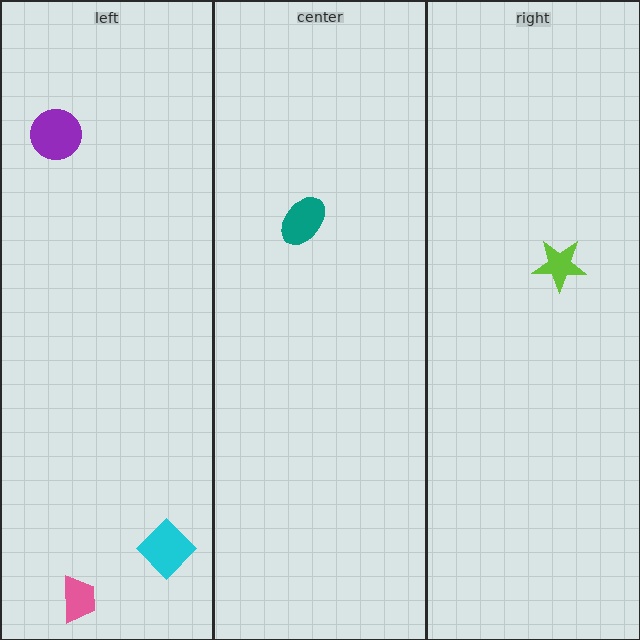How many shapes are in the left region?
3.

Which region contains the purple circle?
The left region.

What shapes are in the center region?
The teal ellipse.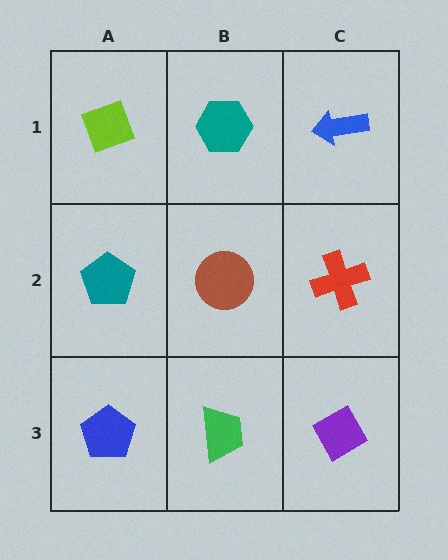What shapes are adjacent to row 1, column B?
A brown circle (row 2, column B), a lime diamond (row 1, column A), a blue arrow (row 1, column C).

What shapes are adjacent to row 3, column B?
A brown circle (row 2, column B), a blue pentagon (row 3, column A), a purple diamond (row 3, column C).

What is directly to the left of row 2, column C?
A brown circle.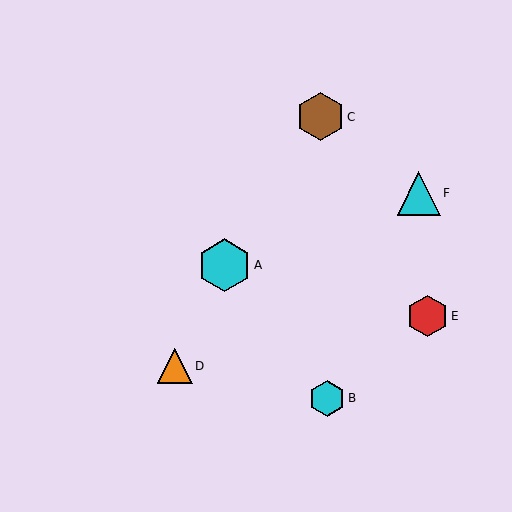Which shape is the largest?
The cyan hexagon (labeled A) is the largest.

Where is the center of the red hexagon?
The center of the red hexagon is at (427, 316).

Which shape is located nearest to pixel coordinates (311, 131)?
The brown hexagon (labeled C) at (320, 117) is nearest to that location.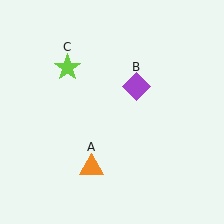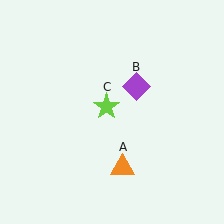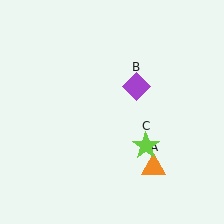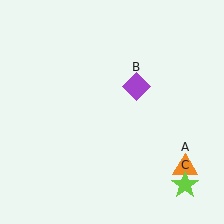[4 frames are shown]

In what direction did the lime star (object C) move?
The lime star (object C) moved down and to the right.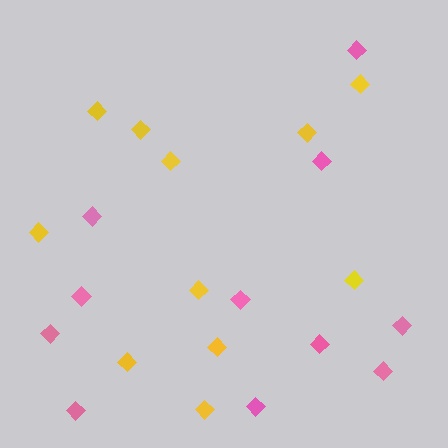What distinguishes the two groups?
There are 2 groups: one group of yellow diamonds (11) and one group of pink diamonds (11).